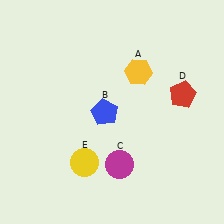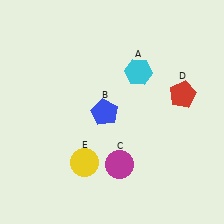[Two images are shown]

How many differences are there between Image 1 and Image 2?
There is 1 difference between the two images.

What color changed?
The hexagon (A) changed from yellow in Image 1 to cyan in Image 2.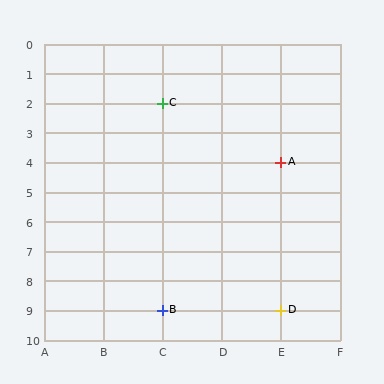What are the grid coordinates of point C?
Point C is at grid coordinates (C, 2).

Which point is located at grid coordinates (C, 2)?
Point C is at (C, 2).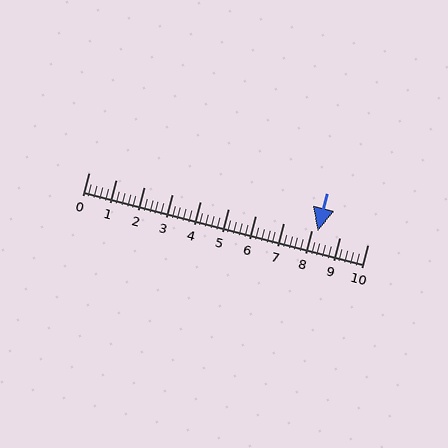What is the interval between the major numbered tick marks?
The major tick marks are spaced 1 units apart.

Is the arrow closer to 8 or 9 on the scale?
The arrow is closer to 8.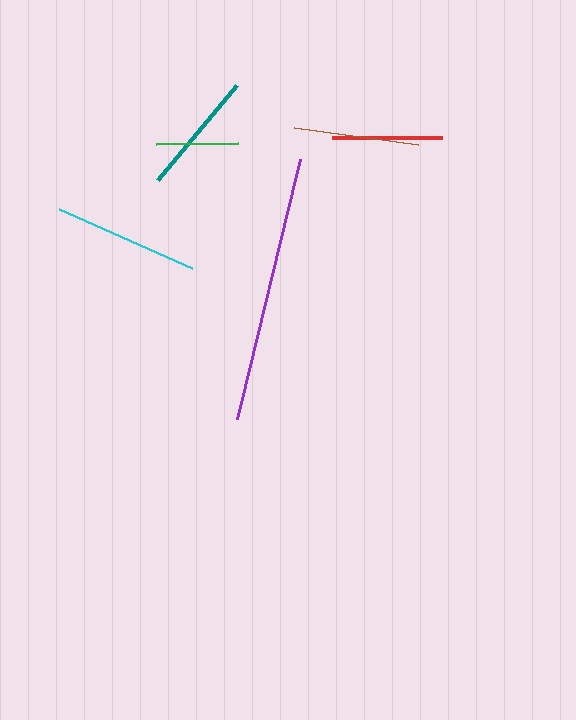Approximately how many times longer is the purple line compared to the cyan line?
The purple line is approximately 1.8 times the length of the cyan line.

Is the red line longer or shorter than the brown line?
The brown line is longer than the red line.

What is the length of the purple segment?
The purple segment is approximately 267 pixels long.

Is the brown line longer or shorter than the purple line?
The purple line is longer than the brown line.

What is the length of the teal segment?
The teal segment is approximately 124 pixels long.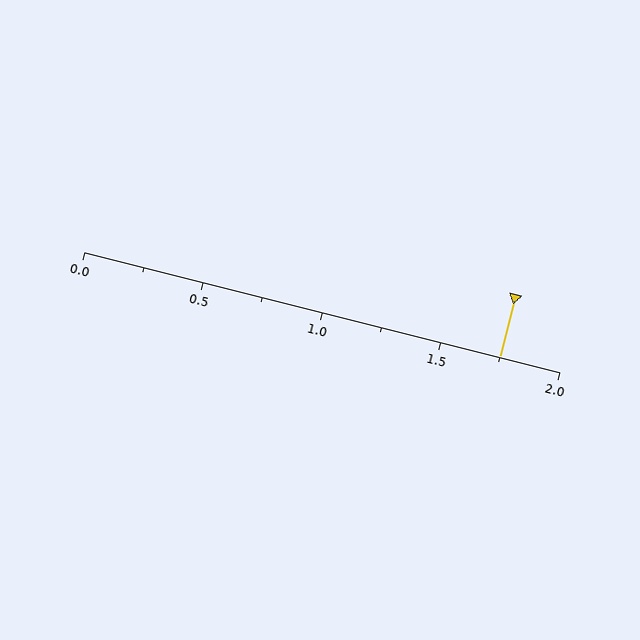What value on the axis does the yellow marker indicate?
The marker indicates approximately 1.75.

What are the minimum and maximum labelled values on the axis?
The axis runs from 0.0 to 2.0.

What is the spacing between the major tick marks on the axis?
The major ticks are spaced 0.5 apart.